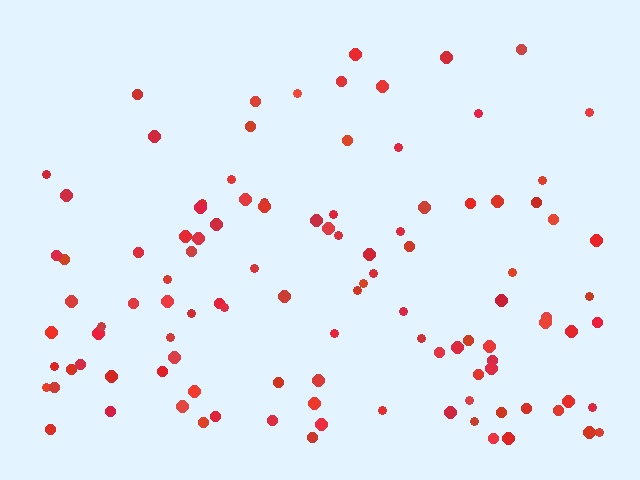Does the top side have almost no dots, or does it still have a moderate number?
Still a moderate number, just noticeably fewer than the bottom.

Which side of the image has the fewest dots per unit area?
The top.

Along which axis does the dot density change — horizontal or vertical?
Vertical.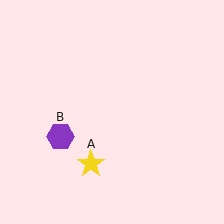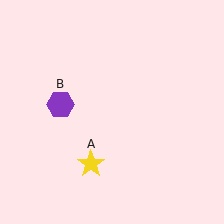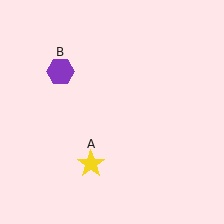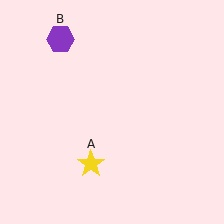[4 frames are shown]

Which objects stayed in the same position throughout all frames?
Yellow star (object A) remained stationary.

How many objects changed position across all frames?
1 object changed position: purple hexagon (object B).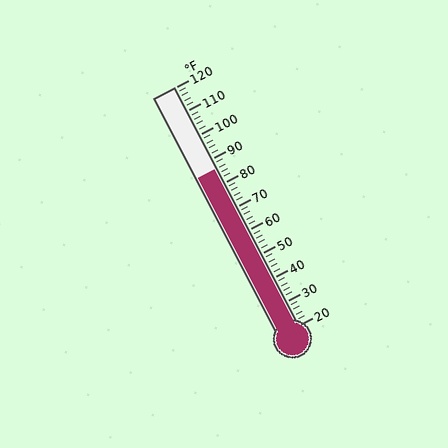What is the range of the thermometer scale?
The thermometer scale ranges from 20°F to 120°F.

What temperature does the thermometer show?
The thermometer shows approximately 86°F.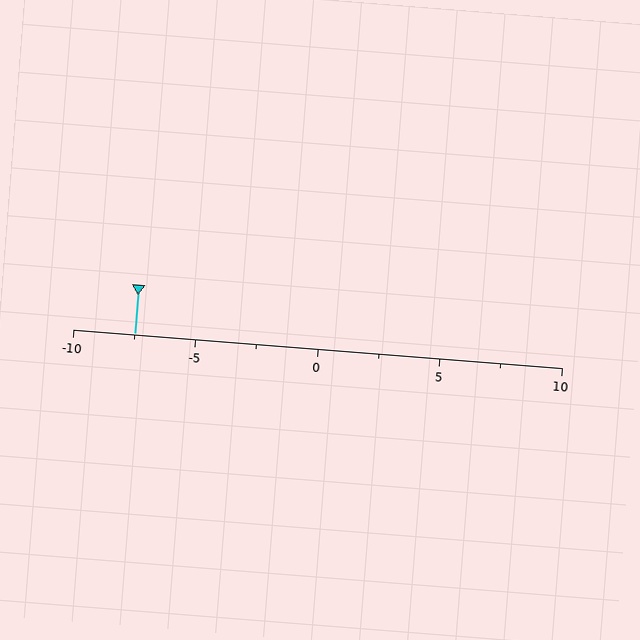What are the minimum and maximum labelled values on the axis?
The axis runs from -10 to 10.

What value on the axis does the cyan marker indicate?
The marker indicates approximately -7.5.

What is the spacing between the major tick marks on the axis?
The major ticks are spaced 5 apart.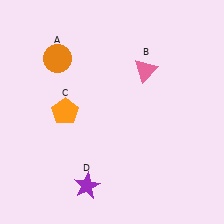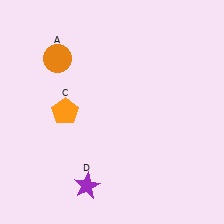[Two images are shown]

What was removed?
The pink triangle (B) was removed in Image 2.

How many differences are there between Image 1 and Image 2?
There is 1 difference between the two images.